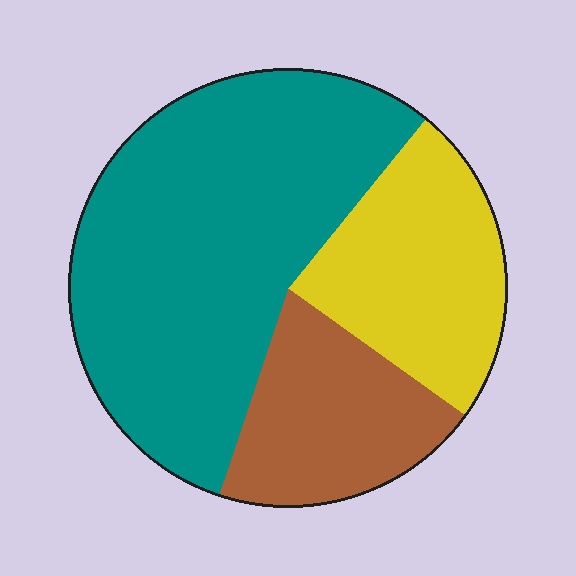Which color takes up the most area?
Teal, at roughly 55%.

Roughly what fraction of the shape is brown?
Brown takes up between a sixth and a third of the shape.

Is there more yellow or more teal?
Teal.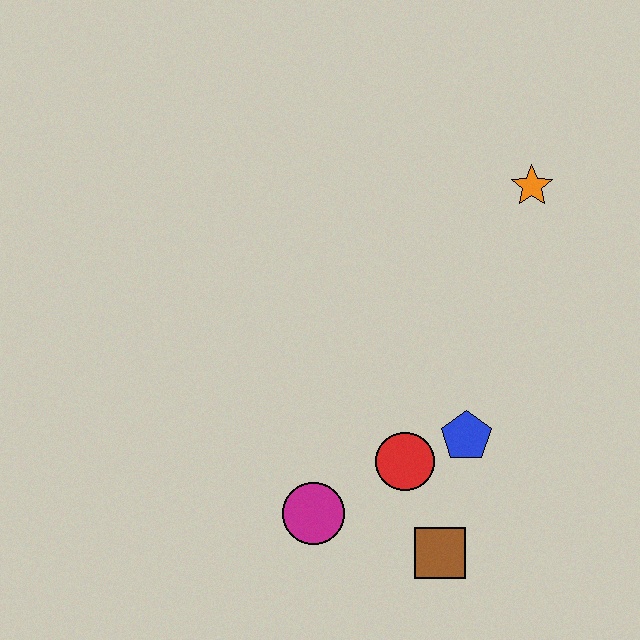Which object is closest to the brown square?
The red circle is closest to the brown square.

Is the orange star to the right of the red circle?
Yes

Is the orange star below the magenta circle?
No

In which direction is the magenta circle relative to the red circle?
The magenta circle is to the left of the red circle.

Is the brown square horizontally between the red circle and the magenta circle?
No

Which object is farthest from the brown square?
The orange star is farthest from the brown square.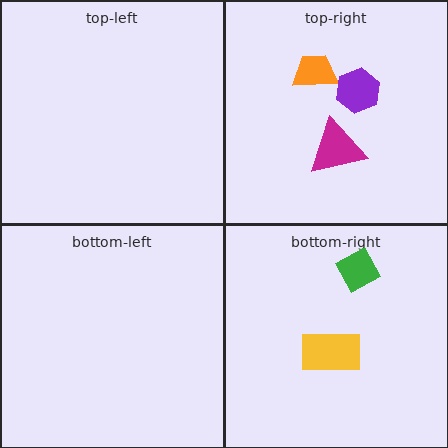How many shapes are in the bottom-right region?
2.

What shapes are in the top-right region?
The magenta triangle, the orange trapezoid, the purple hexagon.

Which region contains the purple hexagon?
The top-right region.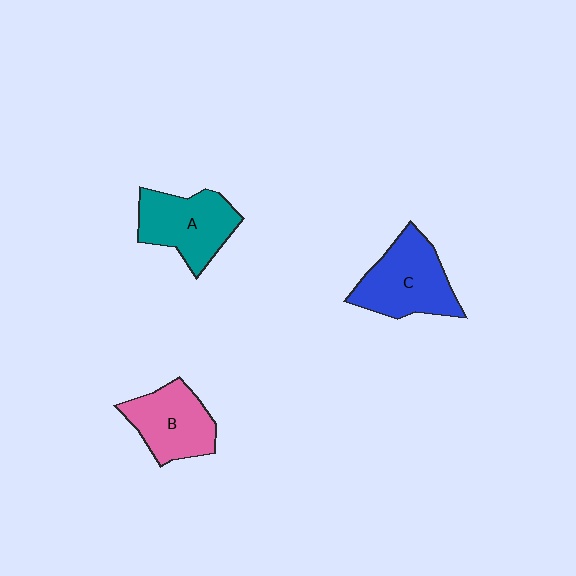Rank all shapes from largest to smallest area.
From largest to smallest: C (blue), A (teal), B (pink).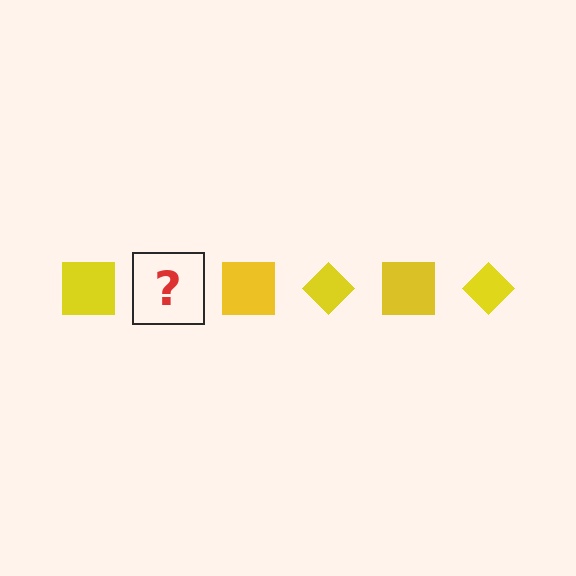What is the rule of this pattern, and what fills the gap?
The rule is that the pattern cycles through square, diamond shapes in yellow. The gap should be filled with a yellow diamond.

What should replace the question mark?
The question mark should be replaced with a yellow diamond.